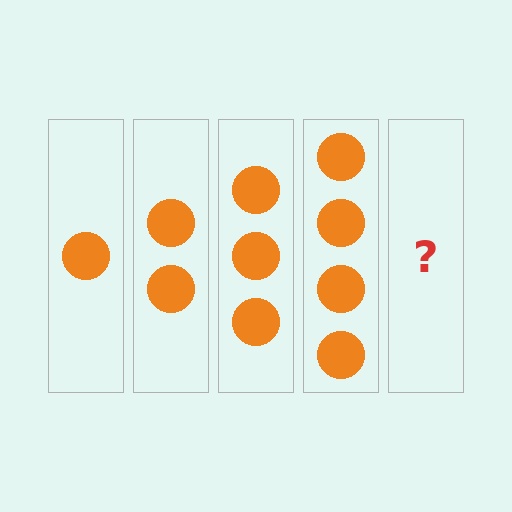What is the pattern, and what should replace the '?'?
The pattern is that each step adds one more circle. The '?' should be 5 circles.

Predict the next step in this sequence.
The next step is 5 circles.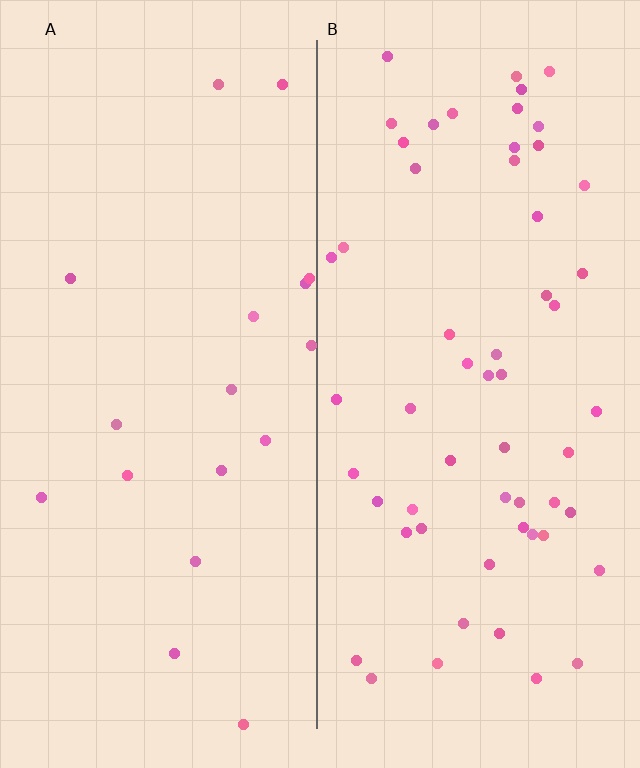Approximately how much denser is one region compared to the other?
Approximately 3.2× — region B over region A.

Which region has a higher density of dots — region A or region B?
B (the right).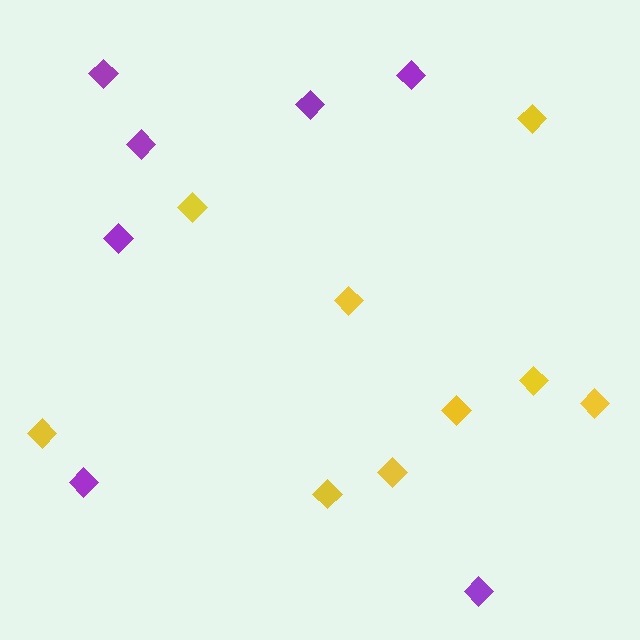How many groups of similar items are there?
There are 2 groups: one group of yellow diamonds (9) and one group of purple diamonds (7).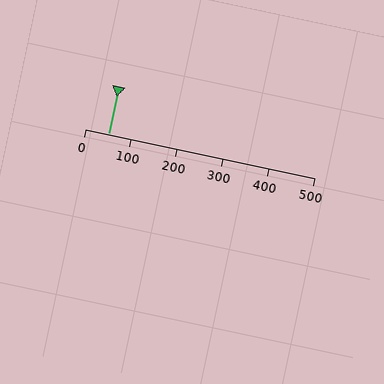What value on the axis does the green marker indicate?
The marker indicates approximately 50.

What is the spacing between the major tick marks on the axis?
The major ticks are spaced 100 apart.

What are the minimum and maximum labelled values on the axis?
The axis runs from 0 to 500.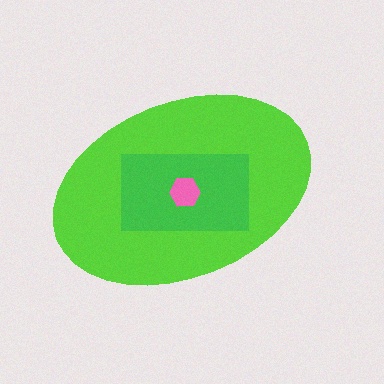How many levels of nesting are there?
3.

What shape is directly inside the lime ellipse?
The green rectangle.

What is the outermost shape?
The lime ellipse.